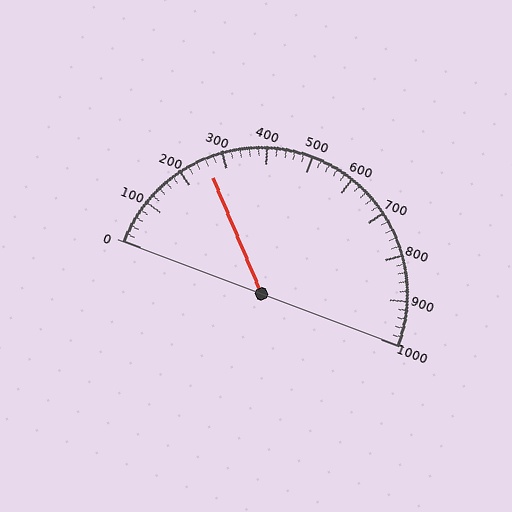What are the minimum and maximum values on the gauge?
The gauge ranges from 0 to 1000.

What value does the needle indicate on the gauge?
The needle indicates approximately 260.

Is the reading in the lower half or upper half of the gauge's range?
The reading is in the lower half of the range (0 to 1000).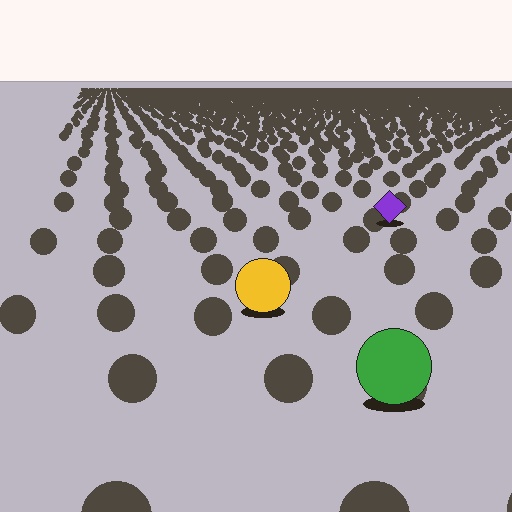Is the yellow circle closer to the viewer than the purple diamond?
Yes. The yellow circle is closer — you can tell from the texture gradient: the ground texture is coarser near it.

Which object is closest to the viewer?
The green circle is closest. The texture marks near it are larger and more spread out.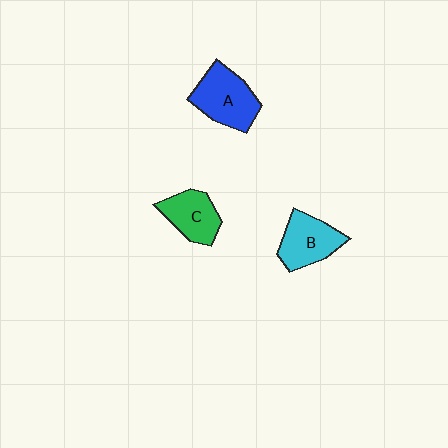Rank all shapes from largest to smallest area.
From largest to smallest: A (blue), B (cyan), C (green).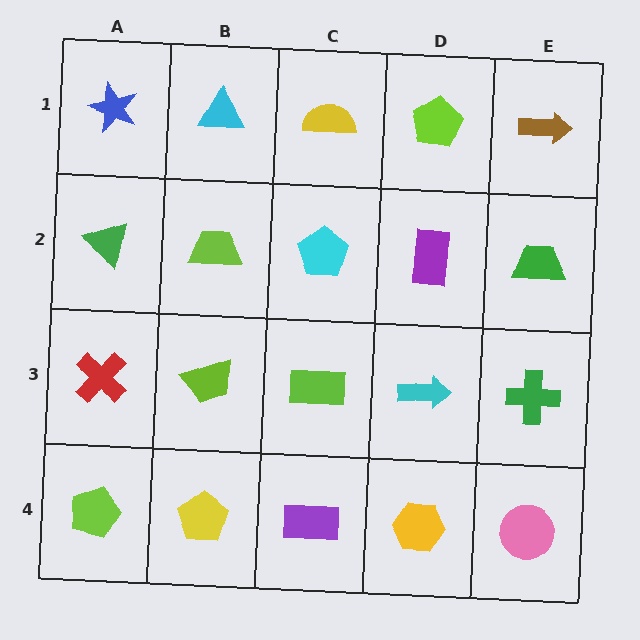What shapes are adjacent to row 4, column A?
A red cross (row 3, column A), a yellow pentagon (row 4, column B).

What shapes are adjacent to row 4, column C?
A lime rectangle (row 3, column C), a yellow pentagon (row 4, column B), a yellow hexagon (row 4, column D).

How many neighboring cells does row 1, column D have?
3.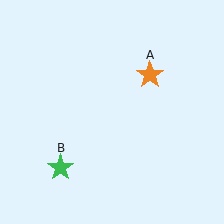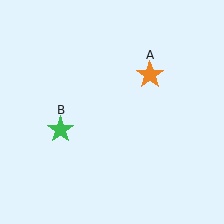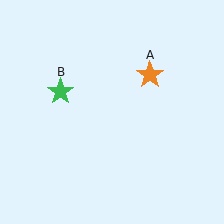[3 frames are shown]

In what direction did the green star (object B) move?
The green star (object B) moved up.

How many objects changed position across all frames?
1 object changed position: green star (object B).